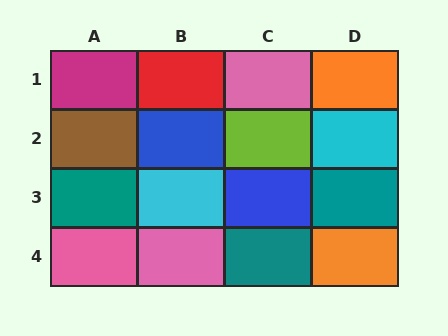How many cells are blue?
2 cells are blue.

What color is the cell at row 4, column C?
Teal.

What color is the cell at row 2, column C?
Lime.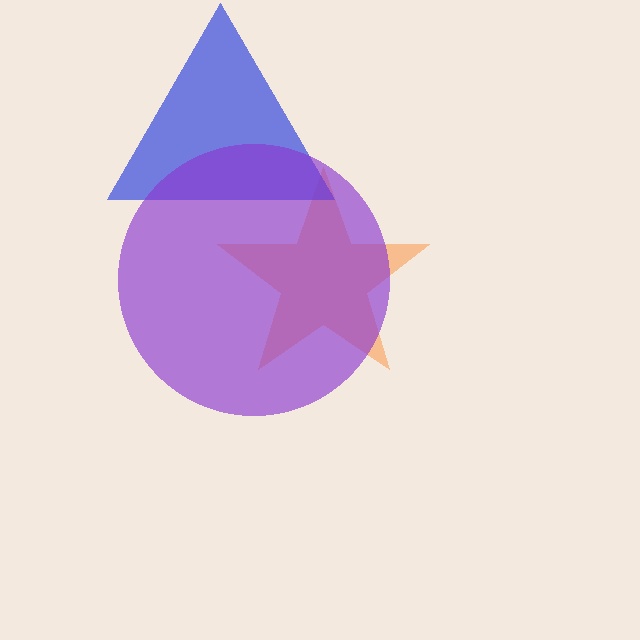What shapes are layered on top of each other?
The layered shapes are: an orange star, a blue triangle, a purple circle.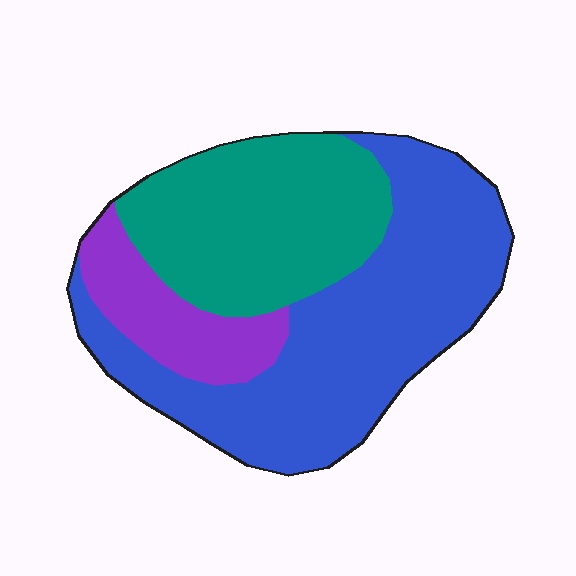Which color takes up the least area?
Purple, at roughly 15%.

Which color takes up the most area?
Blue, at roughly 50%.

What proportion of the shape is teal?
Teal takes up about one third (1/3) of the shape.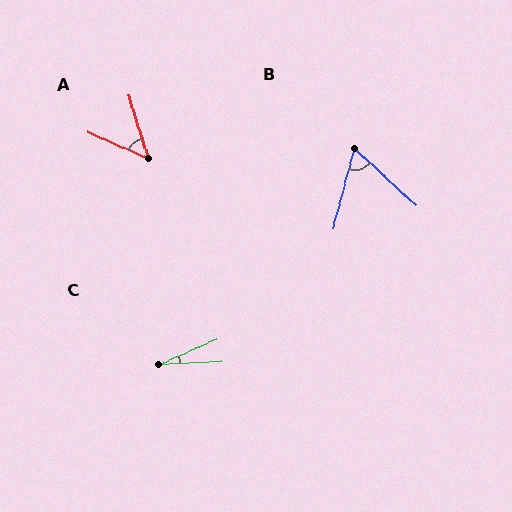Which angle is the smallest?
C, at approximately 20 degrees.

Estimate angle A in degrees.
Approximately 50 degrees.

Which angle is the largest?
B, at approximately 62 degrees.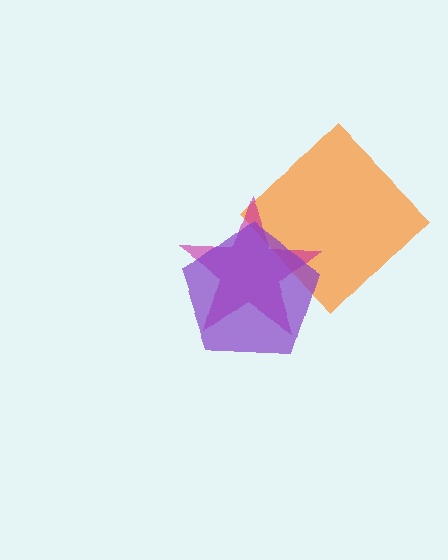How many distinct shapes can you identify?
There are 3 distinct shapes: an orange diamond, a magenta star, a purple pentagon.